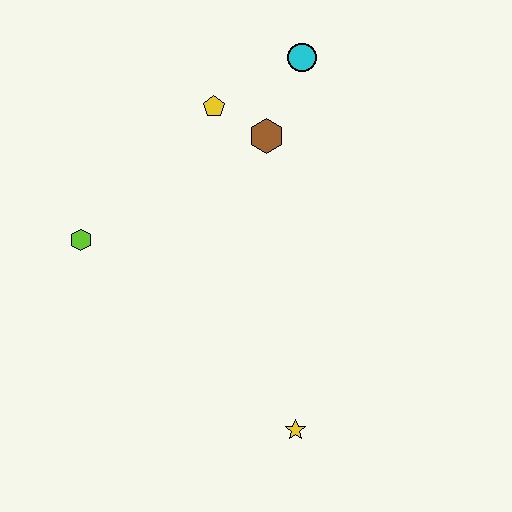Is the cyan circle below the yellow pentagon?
No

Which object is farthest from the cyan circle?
The yellow star is farthest from the cyan circle.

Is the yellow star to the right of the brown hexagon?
Yes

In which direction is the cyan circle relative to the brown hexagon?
The cyan circle is above the brown hexagon.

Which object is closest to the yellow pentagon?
The brown hexagon is closest to the yellow pentagon.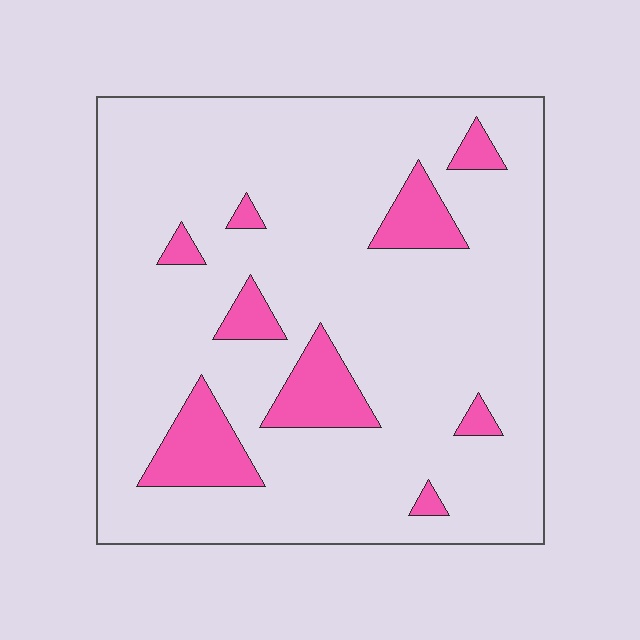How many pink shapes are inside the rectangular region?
9.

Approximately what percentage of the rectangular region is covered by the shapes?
Approximately 15%.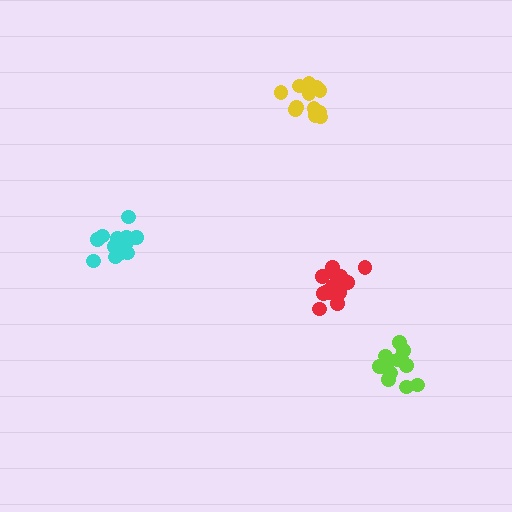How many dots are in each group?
Group 1: 13 dots, Group 2: 14 dots, Group 3: 12 dots, Group 4: 13 dots (52 total).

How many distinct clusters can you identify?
There are 4 distinct clusters.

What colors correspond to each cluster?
The clusters are colored: lime, red, yellow, cyan.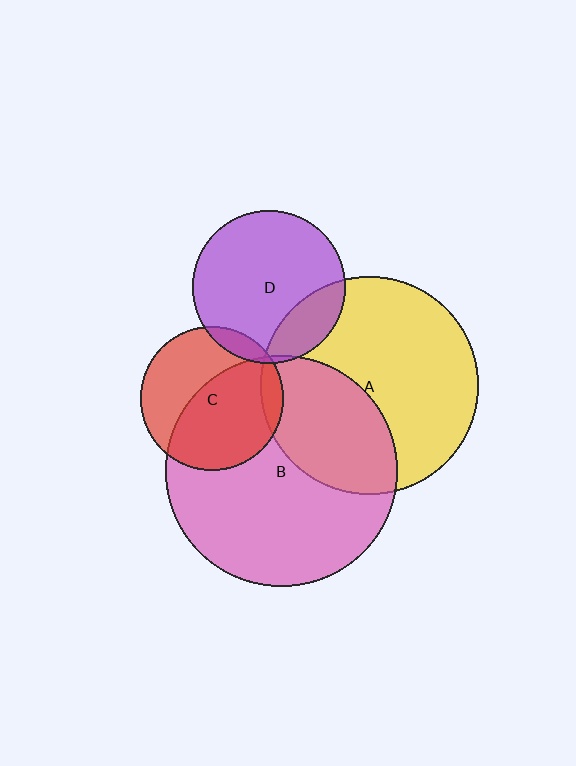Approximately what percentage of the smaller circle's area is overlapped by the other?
Approximately 35%.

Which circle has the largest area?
Circle B (pink).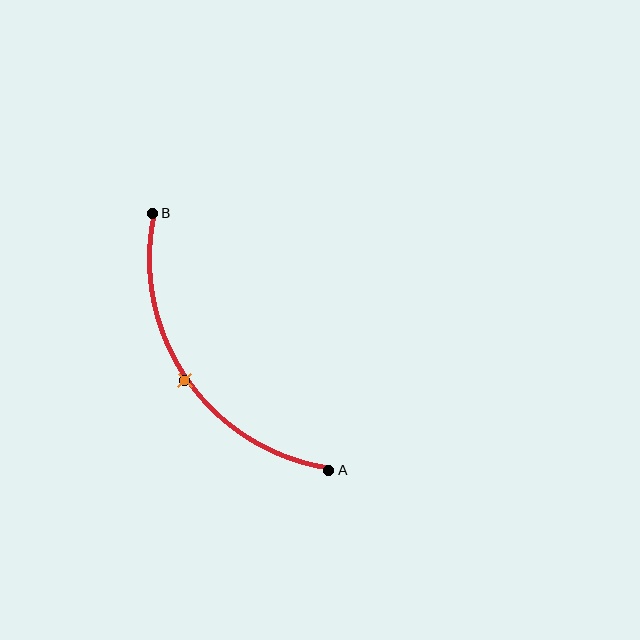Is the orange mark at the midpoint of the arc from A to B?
Yes. The orange mark lies on the arc at equal arc-length from both A and B — it is the arc midpoint.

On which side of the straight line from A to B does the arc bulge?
The arc bulges below and to the left of the straight line connecting A and B.